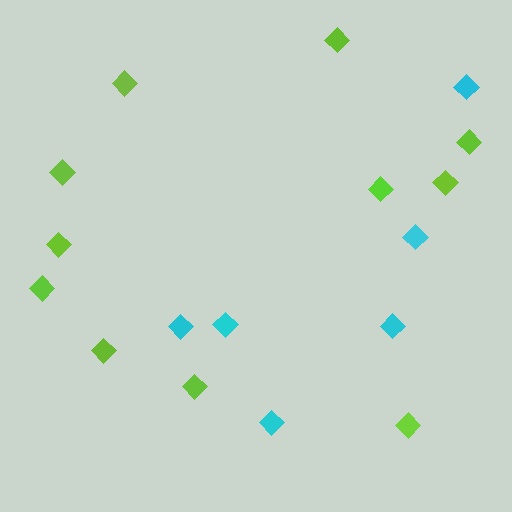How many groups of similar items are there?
There are 2 groups: one group of cyan diamonds (6) and one group of lime diamonds (11).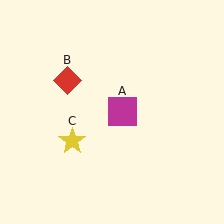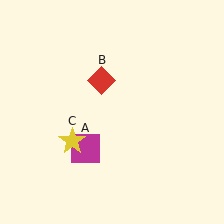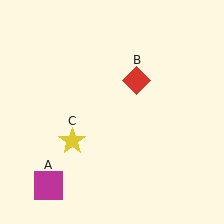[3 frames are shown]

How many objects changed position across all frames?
2 objects changed position: magenta square (object A), red diamond (object B).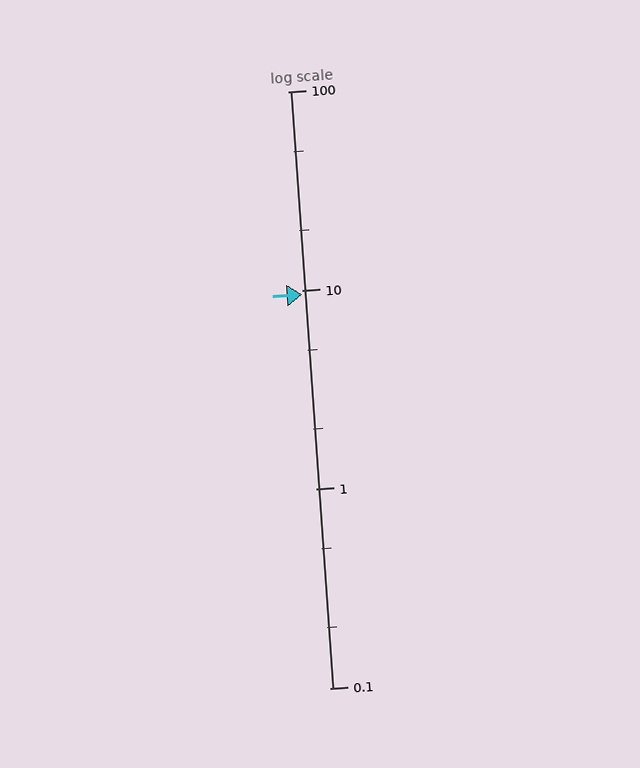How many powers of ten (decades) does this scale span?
The scale spans 3 decades, from 0.1 to 100.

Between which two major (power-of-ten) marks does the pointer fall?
The pointer is between 1 and 10.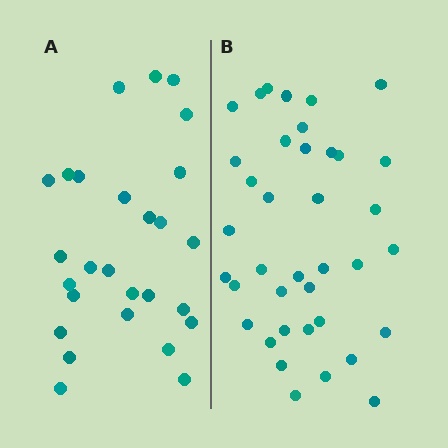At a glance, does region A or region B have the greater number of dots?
Region B (the right region) has more dots.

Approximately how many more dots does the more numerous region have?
Region B has roughly 12 or so more dots than region A.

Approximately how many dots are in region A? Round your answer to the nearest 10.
About 30 dots. (The exact count is 27, which rounds to 30.)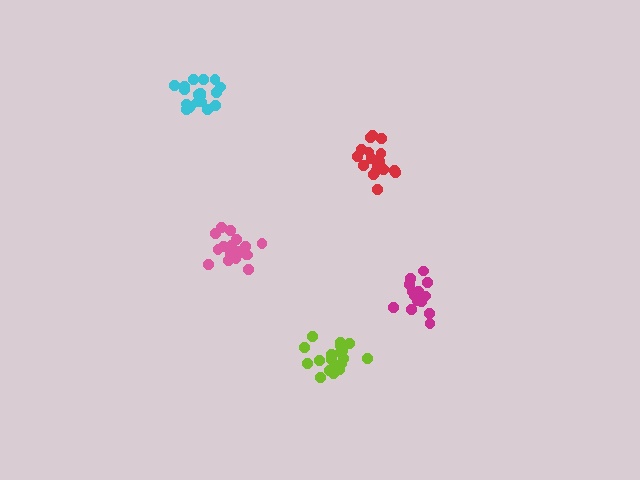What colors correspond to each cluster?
The clusters are colored: lime, cyan, pink, magenta, red.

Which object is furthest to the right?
The magenta cluster is rightmost.